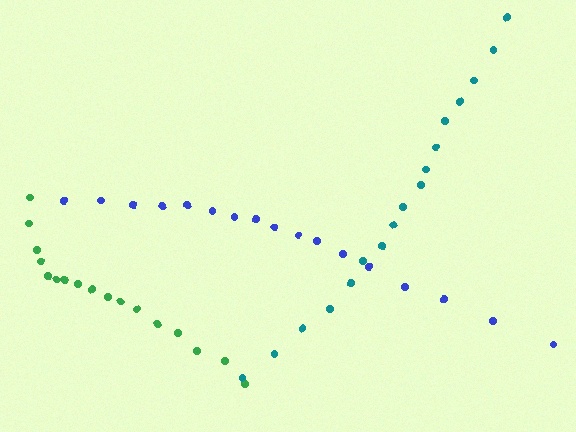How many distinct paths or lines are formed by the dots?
There are 3 distinct paths.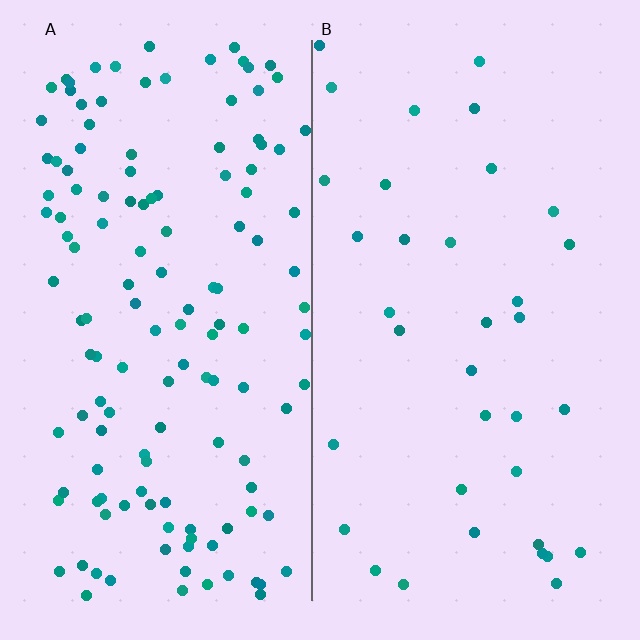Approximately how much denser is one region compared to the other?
Approximately 3.8× — region A over region B.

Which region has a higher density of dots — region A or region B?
A (the left).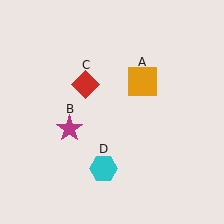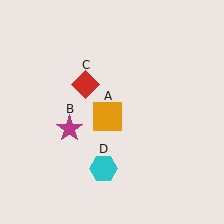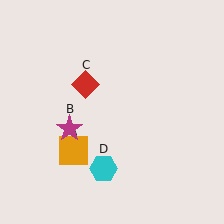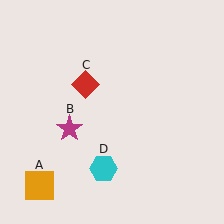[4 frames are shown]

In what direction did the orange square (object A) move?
The orange square (object A) moved down and to the left.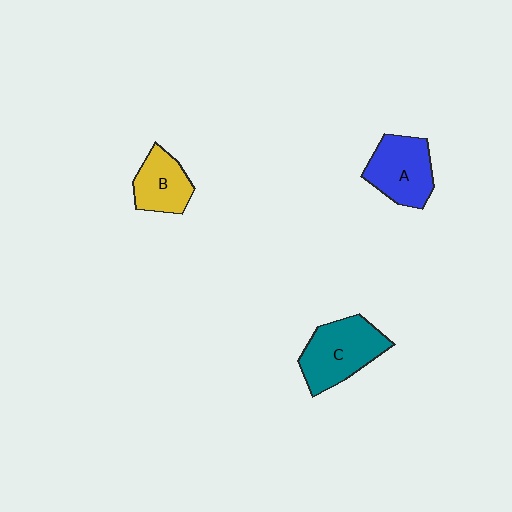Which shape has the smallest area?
Shape B (yellow).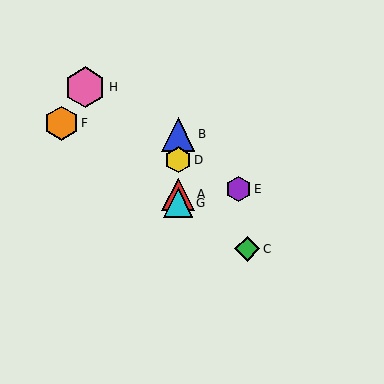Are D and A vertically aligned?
Yes, both are at x≈178.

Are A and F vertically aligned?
No, A is at x≈178 and F is at x≈61.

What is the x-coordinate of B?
Object B is at x≈178.